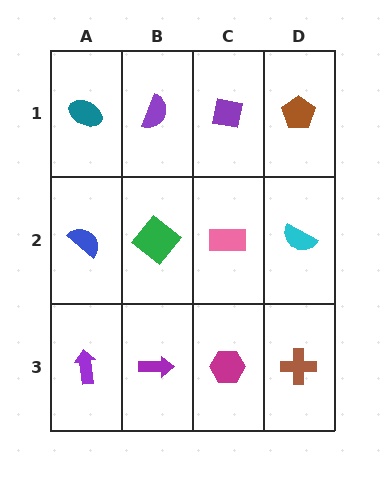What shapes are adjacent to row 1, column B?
A green diamond (row 2, column B), a teal ellipse (row 1, column A), a purple square (row 1, column C).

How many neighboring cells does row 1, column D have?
2.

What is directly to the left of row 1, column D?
A purple square.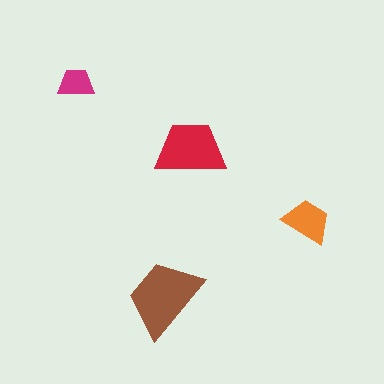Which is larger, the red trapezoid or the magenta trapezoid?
The red one.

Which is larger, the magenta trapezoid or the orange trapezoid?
The orange one.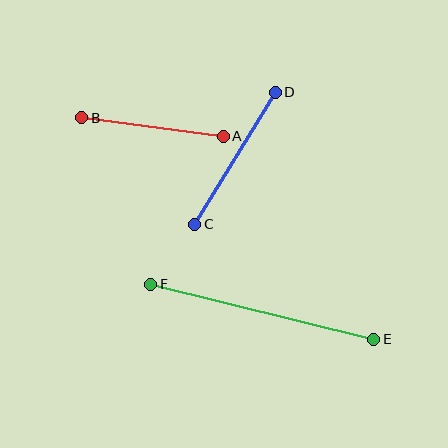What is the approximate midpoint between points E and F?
The midpoint is at approximately (262, 312) pixels.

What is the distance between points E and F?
The distance is approximately 229 pixels.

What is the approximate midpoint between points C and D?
The midpoint is at approximately (235, 158) pixels.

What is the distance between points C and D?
The distance is approximately 155 pixels.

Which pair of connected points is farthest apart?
Points E and F are farthest apart.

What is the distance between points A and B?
The distance is approximately 142 pixels.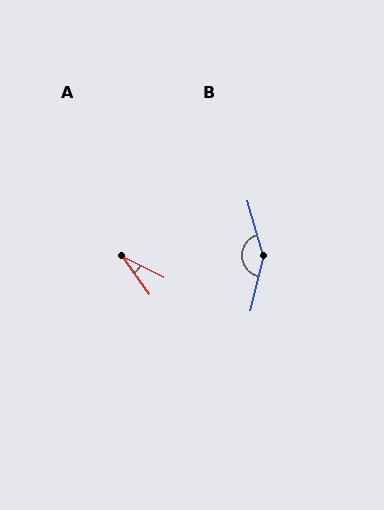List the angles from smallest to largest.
A (27°), B (151°).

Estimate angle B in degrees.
Approximately 151 degrees.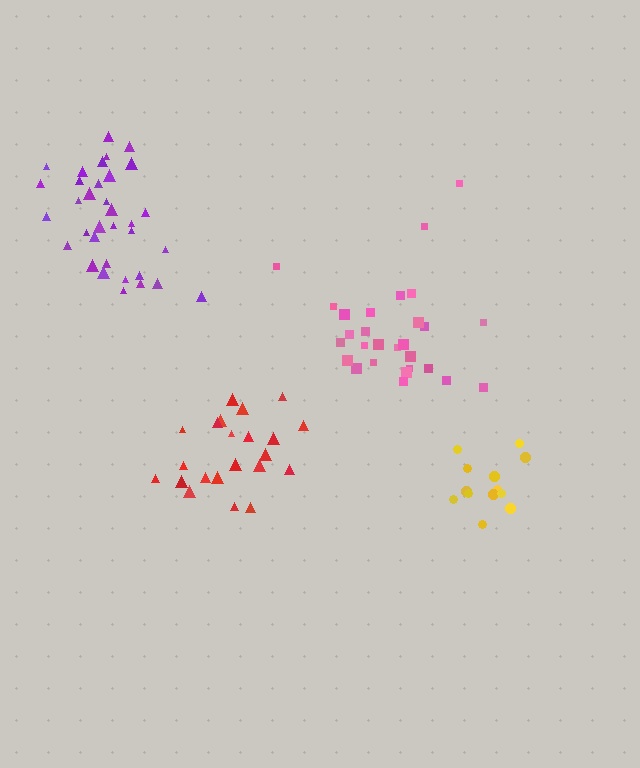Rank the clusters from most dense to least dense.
yellow, purple, red, pink.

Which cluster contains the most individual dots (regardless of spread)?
Purple (34).